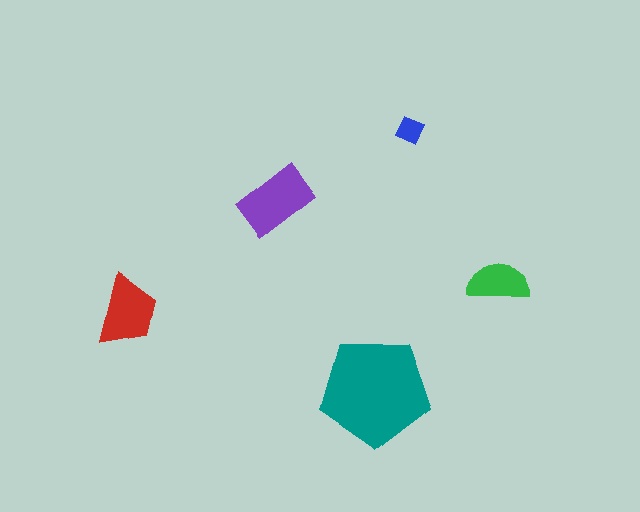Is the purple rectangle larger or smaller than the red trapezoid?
Larger.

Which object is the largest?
The teal pentagon.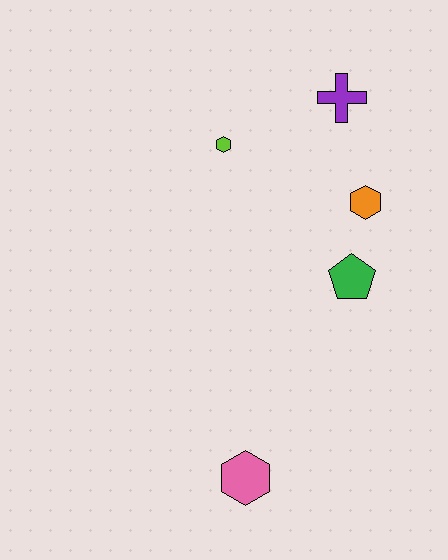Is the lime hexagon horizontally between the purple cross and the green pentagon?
No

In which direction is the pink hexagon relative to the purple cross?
The pink hexagon is below the purple cross.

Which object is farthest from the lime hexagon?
The pink hexagon is farthest from the lime hexagon.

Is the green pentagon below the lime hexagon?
Yes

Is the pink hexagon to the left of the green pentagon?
Yes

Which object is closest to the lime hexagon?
The purple cross is closest to the lime hexagon.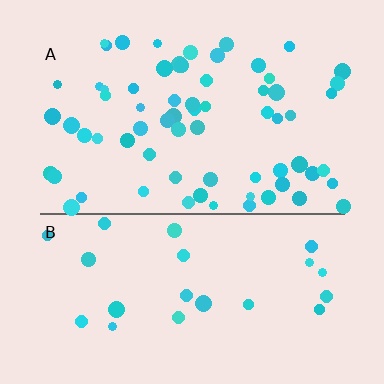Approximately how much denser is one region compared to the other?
Approximately 2.9× — region A over region B.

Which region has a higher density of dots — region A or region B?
A (the top).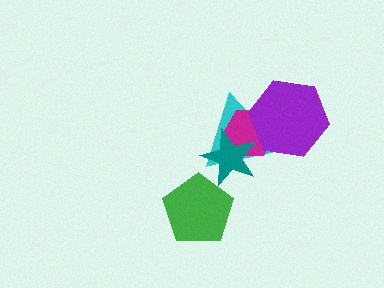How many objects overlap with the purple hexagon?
2 objects overlap with the purple hexagon.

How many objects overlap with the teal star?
2 objects overlap with the teal star.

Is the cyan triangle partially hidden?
Yes, it is partially covered by another shape.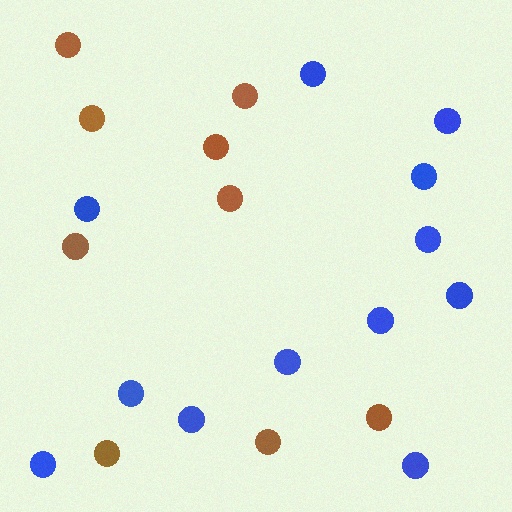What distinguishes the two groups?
There are 2 groups: one group of brown circles (9) and one group of blue circles (12).